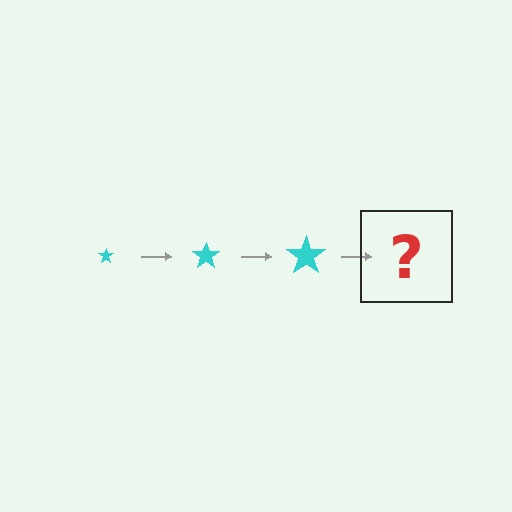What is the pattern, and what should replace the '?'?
The pattern is that the star gets progressively larger each step. The '?' should be a cyan star, larger than the previous one.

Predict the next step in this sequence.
The next step is a cyan star, larger than the previous one.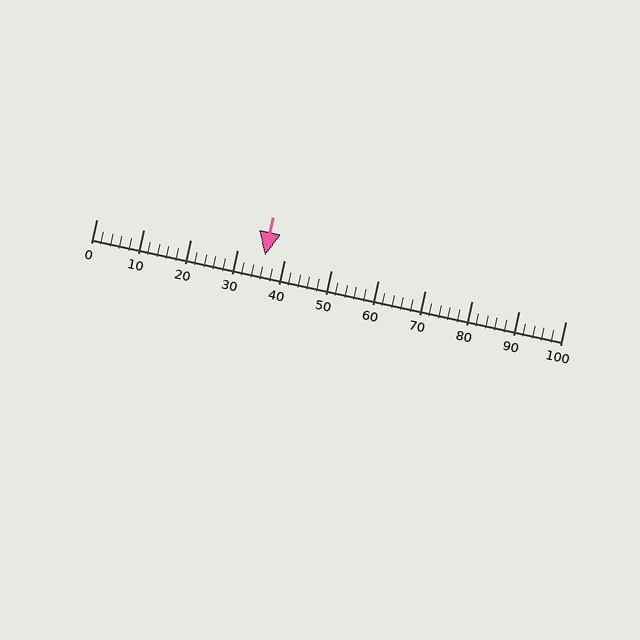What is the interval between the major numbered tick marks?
The major tick marks are spaced 10 units apart.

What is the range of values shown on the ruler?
The ruler shows values from 0 to 100.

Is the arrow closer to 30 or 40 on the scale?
The arrow is closer to 40.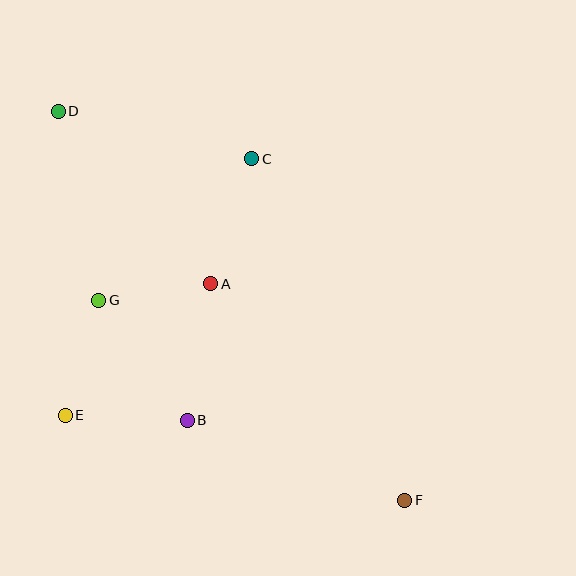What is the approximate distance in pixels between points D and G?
The distance between D and G is approximately 193 pixels.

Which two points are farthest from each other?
Points D and F are farthest from each other.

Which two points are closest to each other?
Points A and G are closest to each other.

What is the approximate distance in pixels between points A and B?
The distance between A and B is approximately 139 pixels.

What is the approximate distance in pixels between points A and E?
The distance between A and E is approximately 196 pixels.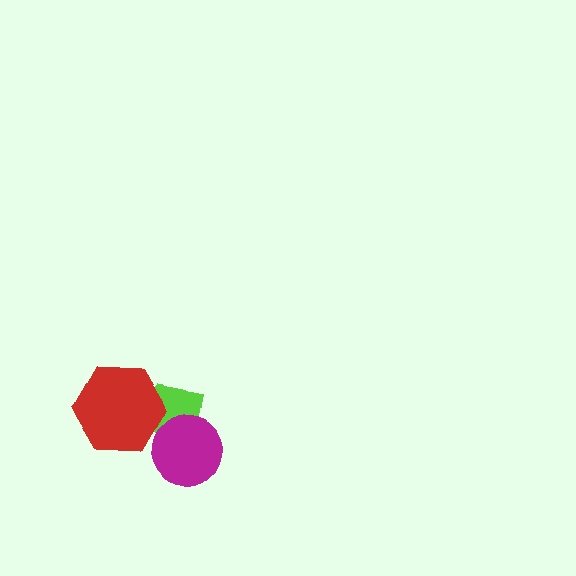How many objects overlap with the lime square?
2 objects overlap with the lime square.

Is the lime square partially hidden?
Yes, it is partially covered by another shape.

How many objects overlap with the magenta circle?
1 object overlaps with the magenta circle.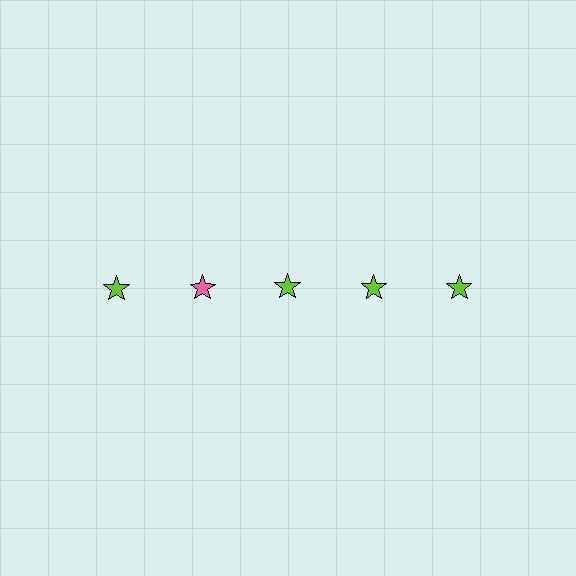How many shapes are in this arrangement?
There are 5 shapes arranged in a grid pattern.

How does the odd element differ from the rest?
It has a different color: pink instead of lime.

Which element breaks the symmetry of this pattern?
The pink star in the top row, second from left column breaks the symmetry. All other shapes are lime stars.